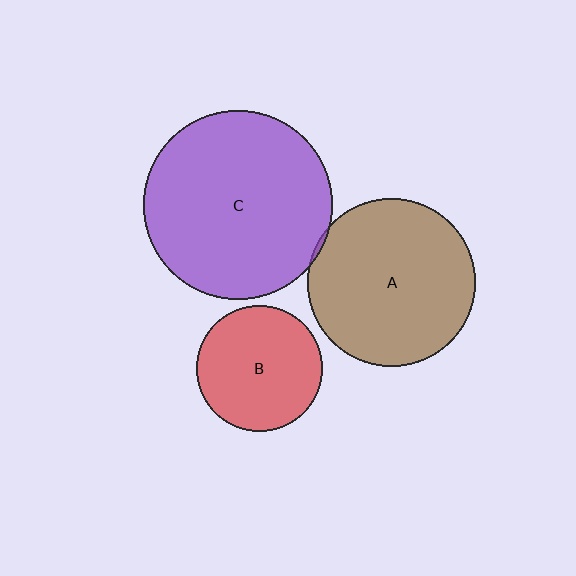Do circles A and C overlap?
Yes.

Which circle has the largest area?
Circle C (purple).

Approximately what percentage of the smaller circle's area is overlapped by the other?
Approximately 5%.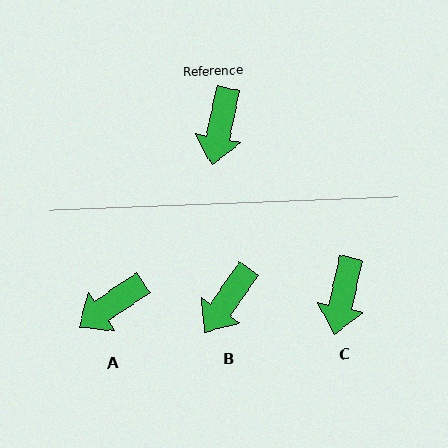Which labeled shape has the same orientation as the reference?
C.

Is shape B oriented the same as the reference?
No, it is off by about 22 degrees.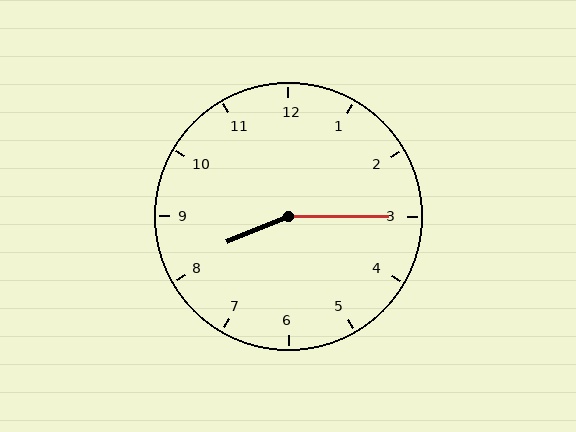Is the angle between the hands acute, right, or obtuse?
It is obtuse.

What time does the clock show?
8:15.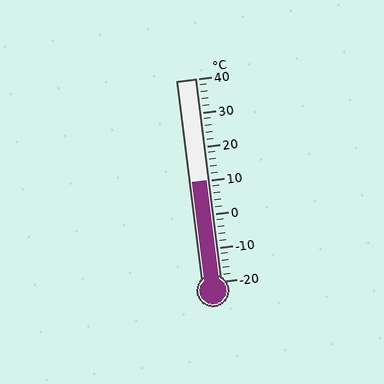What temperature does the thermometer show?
The thermometer shows approximately 10°C.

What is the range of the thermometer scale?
The thermometer scale ranges from -20°C to 40°C.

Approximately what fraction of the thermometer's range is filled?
The thermometer is filled to approximately 50% of its range.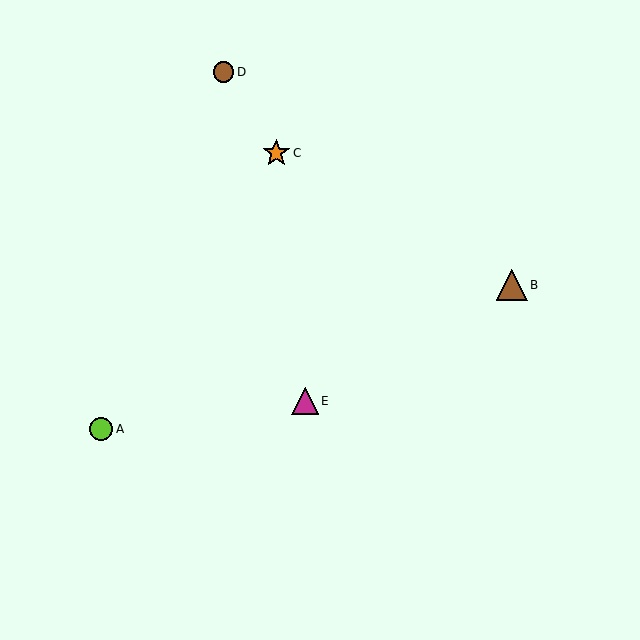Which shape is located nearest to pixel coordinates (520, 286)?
The brown triangle (labeled B) at (512, 285) is nearest to that location.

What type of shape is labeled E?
Shape E is a magenta triangle.